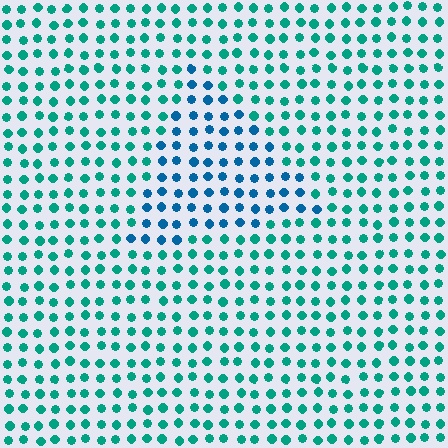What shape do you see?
I see a triangle.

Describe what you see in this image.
The image is filled with small teal elements in a uniform arrangement. A triangle-shaped region is visible where the elements are tinted to a slightly different hue, forming a subtle color boundary.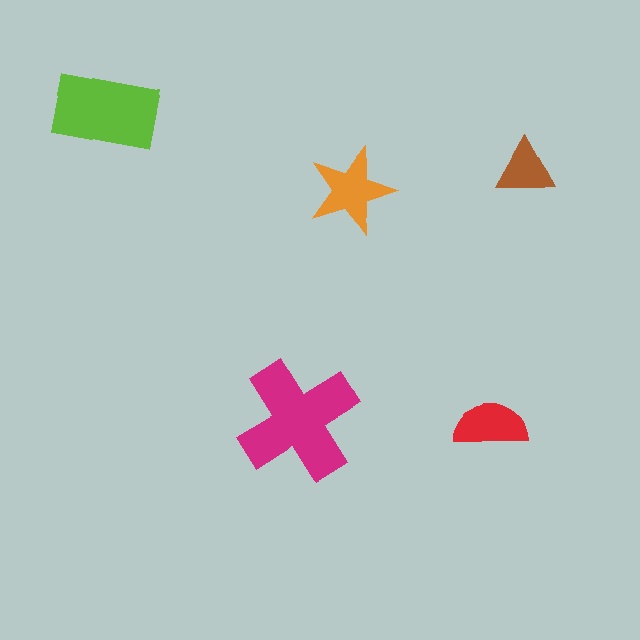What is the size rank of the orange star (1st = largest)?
3rd.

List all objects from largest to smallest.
The magenta cross, the lime rectangle, the orange star, the red semicircle, the brown triangle.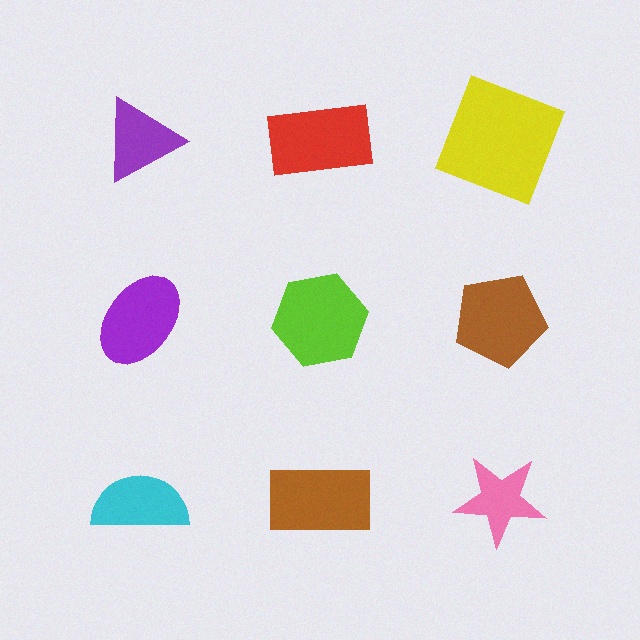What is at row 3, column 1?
A cyan semicircle.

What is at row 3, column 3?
A pink star.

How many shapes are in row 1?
3 shapes.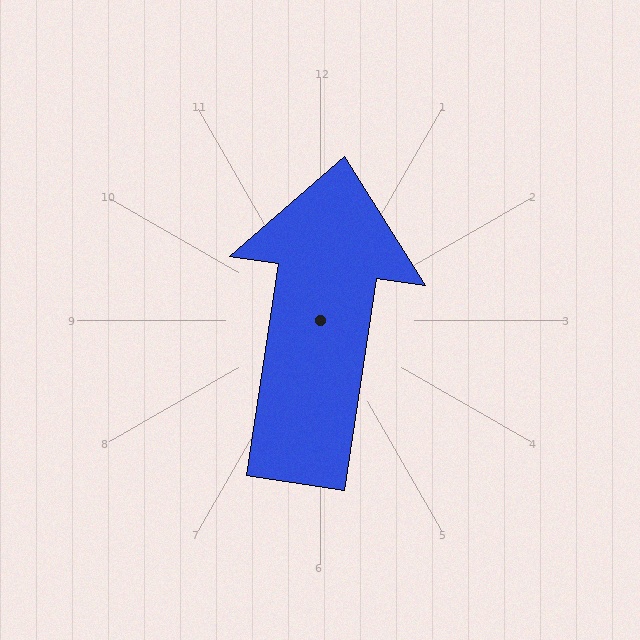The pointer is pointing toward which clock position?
Roughly 12 o'clock.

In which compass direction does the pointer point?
North.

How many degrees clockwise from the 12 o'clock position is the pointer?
Approximately 9 degrees.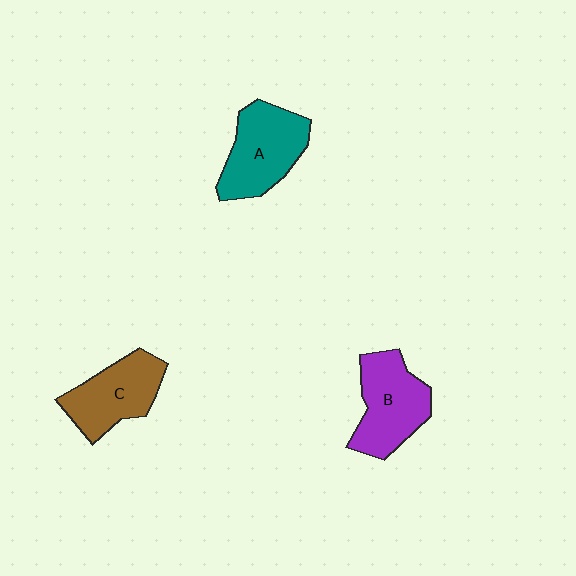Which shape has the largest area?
Shape A (teal).